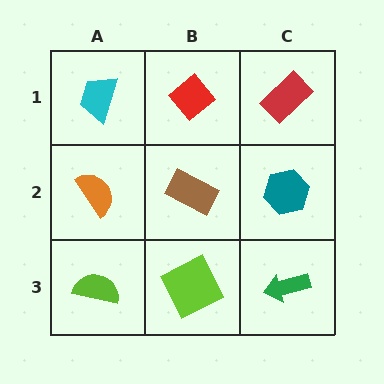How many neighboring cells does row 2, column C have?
3.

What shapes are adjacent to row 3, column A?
An orange semicircle (row 2, column A), a lime square (row 3, column B).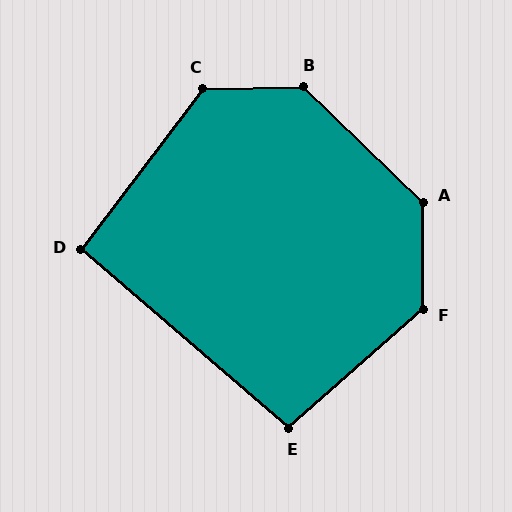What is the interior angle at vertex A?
Approximately 134 degrees (obtuse).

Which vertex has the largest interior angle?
B, at approximately 135 degrees.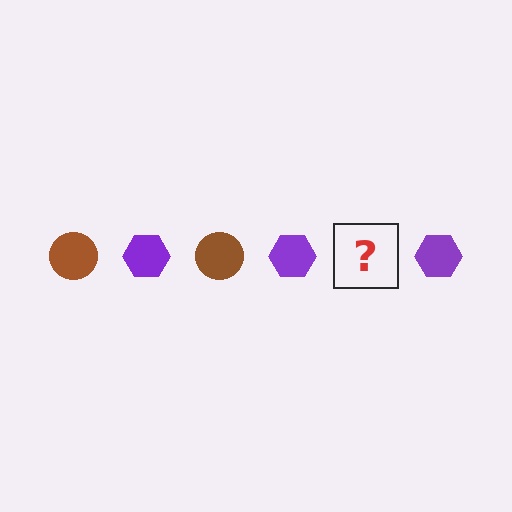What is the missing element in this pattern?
The missing element is a brown circle.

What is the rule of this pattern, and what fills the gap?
The rule is that the pattern alternates between brown circle and purple hexagon. The gap should be filled with a brown circle.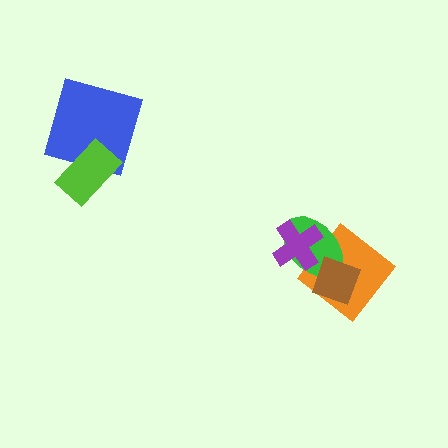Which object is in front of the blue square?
The lime rectangle is in front of the blue square.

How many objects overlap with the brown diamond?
2 objects overlap with the brown diamond.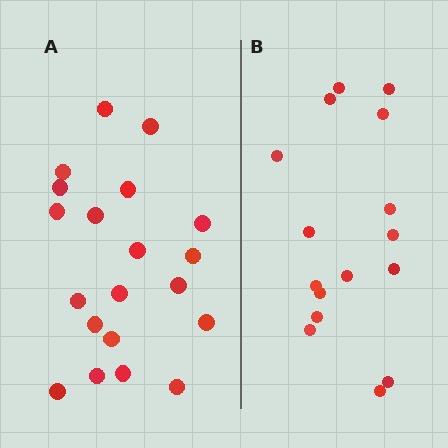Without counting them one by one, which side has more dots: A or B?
Region A (the left region) has more dots.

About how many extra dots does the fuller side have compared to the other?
Region A has about 4 more dots than region B.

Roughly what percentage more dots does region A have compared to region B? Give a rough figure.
About 25% more.